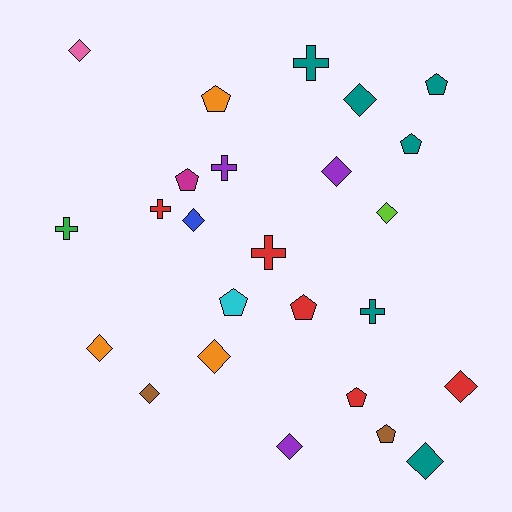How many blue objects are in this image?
There is 1 blue object.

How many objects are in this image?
There are 25 objects.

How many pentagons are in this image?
There are 8 pentagons.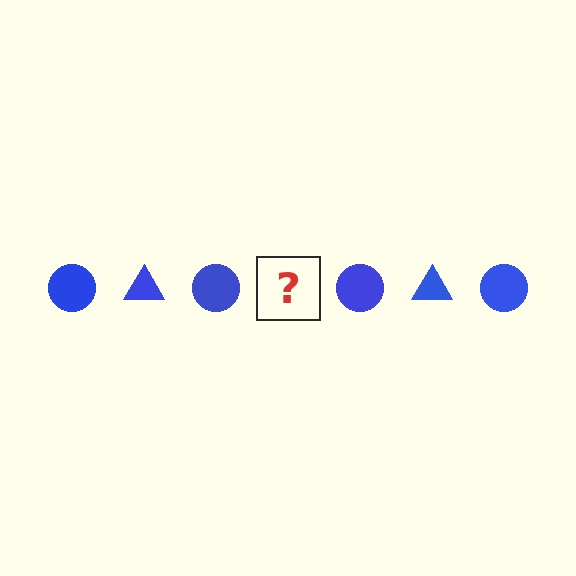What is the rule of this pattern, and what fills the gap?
The rule is that the pattern cycles through circle, triangle shapes in blue. The gap should be filled with a blue triangle.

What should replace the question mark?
The question mark should be replaced with a blue triangle.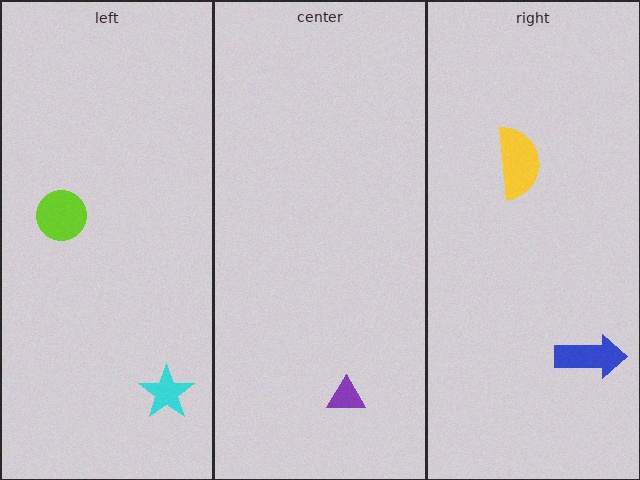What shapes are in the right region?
The yellow semicircle, the blue arrow.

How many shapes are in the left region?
2.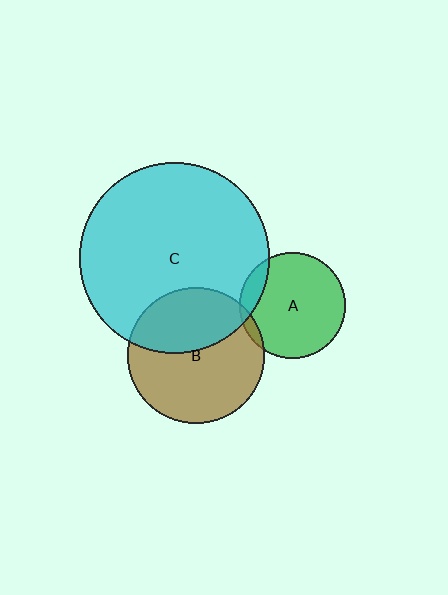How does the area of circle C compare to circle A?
Approximately 3.2 times.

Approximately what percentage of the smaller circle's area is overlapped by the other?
Approximately 5%.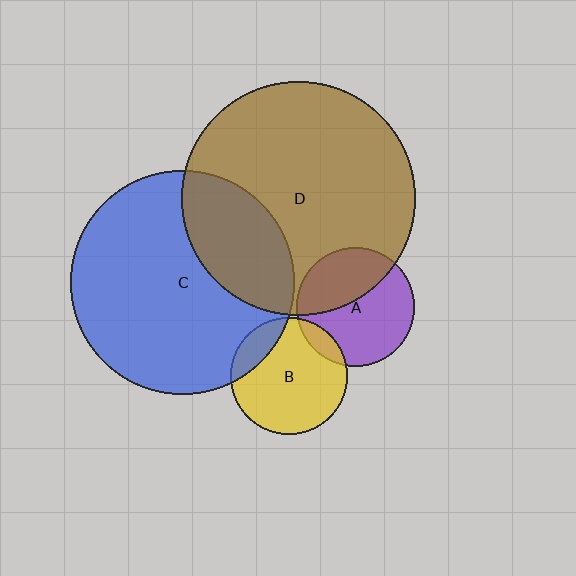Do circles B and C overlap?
Yes.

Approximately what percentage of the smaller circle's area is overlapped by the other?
Approximately 15%.